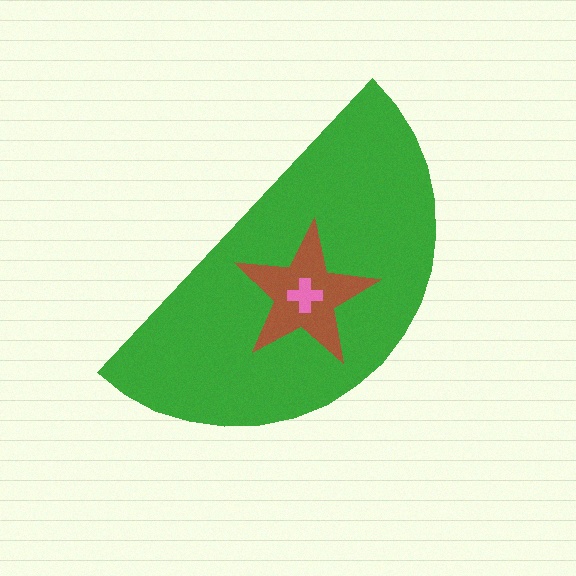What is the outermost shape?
The green semicircle.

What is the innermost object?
The pink cross.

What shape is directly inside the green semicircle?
The brown star.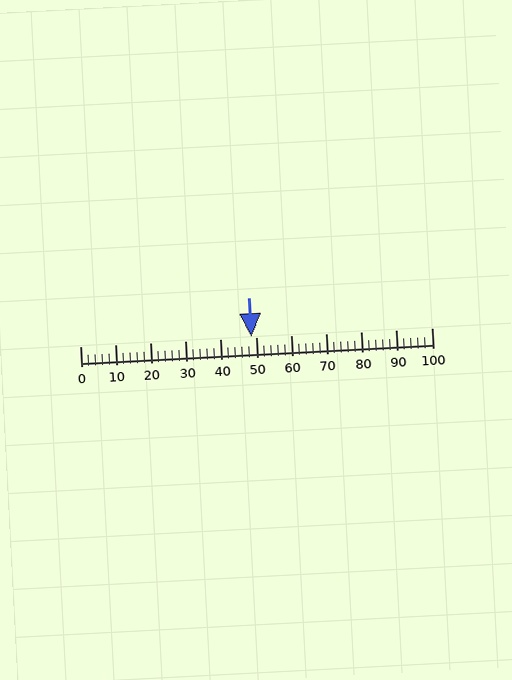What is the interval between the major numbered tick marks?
The major tick marks are spaced 10 units apart.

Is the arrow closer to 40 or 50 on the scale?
The arrow is closer to 50.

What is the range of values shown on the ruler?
The ruler shows values from 0 to 100.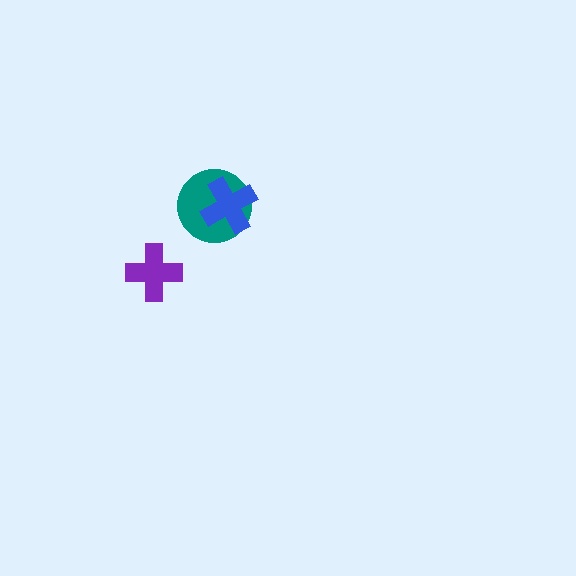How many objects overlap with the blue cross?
1 object overlaps with the blue cross.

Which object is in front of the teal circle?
The blue cross is in front of the teal circle.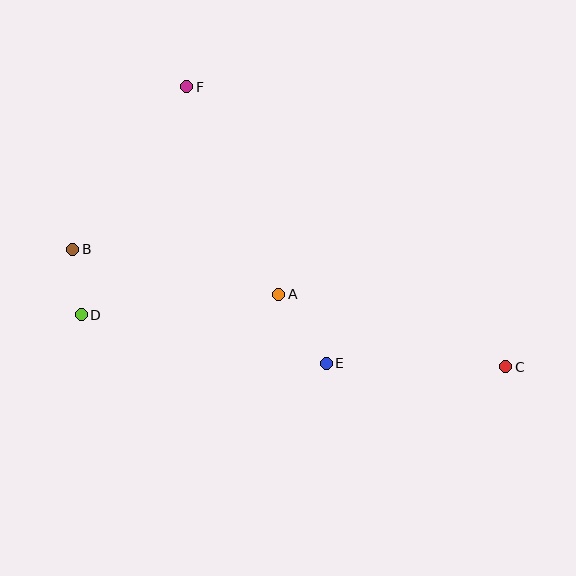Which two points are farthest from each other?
Points B and C are farthest from each other.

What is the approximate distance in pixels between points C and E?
The distance between C and E is approximately 180 pixels.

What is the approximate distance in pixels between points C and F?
The distance between C and F is approximately 424 pixels.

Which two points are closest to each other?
Points B and D are closest to each other.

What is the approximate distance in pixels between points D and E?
The distance between D and E is approximately 249 pixels.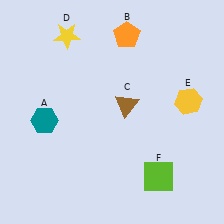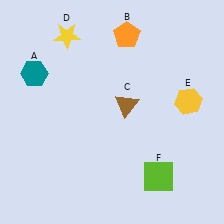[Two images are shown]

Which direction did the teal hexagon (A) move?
The teal hexagon (A) moved up.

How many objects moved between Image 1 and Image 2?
1 object moved between the two images.